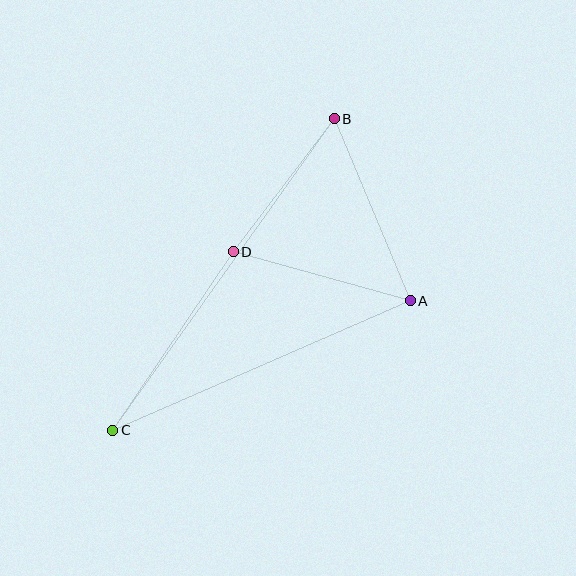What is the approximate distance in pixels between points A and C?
The distance between A and C is approximately 325 pixels.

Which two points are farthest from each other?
Points B and C are farthest from each other.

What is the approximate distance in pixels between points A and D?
The distance between A and D is approximately 184 pixels.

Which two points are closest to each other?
Points B and D are closest to each other.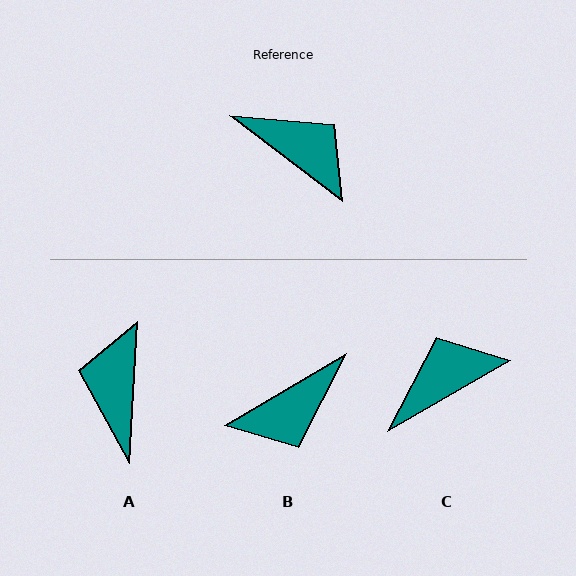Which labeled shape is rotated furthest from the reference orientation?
A, about 124 degrees away.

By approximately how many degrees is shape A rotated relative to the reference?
Approximately 124 degrees counter-clockwise.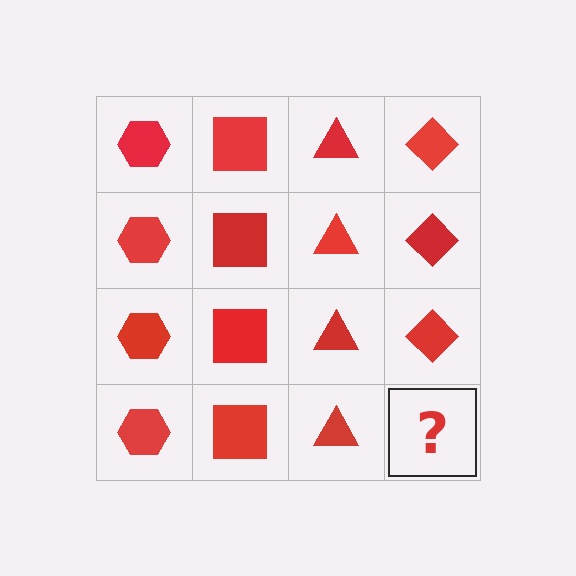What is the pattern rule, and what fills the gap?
The rule is that each column has a consistent shape. The gap should be filled with a red diamond.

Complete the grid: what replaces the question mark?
The question mark should be replaced with a red diamond.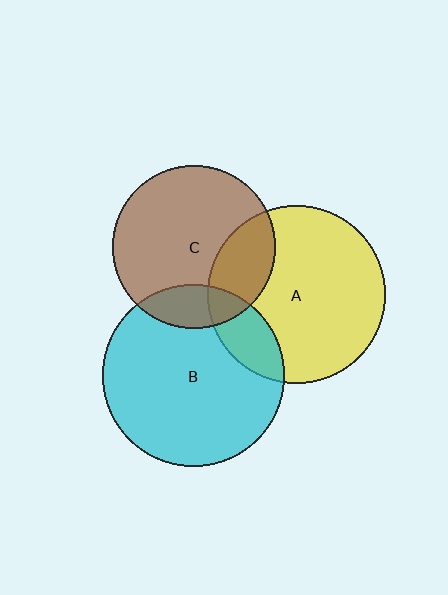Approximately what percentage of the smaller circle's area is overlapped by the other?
Approximately 15%.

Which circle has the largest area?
Circle B (cyan).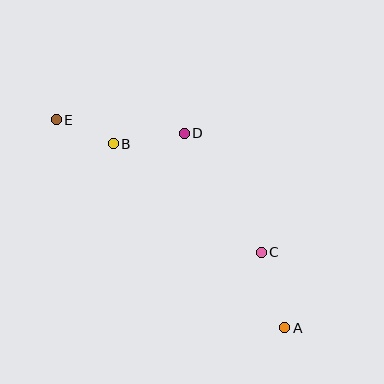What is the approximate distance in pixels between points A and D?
The distance between A and D is approximately 219 pixels.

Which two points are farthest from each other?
Points A and E are farthest from each other.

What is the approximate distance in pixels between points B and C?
The distance between B and C is approximately 184 pixels.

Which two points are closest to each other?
Points B and E are closest to each other.